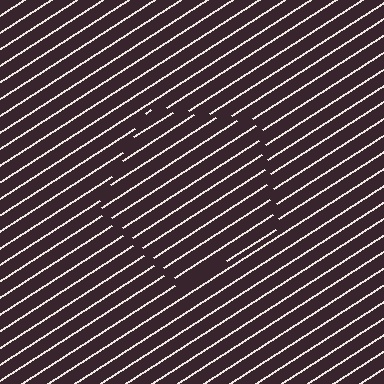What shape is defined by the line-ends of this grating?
An illusory pentagon. The interior of the shape contains the same grating, shifted by half a period — the contour is defined by the phase discontinuity where line-ends from the inner and outer gratings abut.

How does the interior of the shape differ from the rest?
The interior of the shape contains the same grating, shifted by half a period — the contour is defined by the phase discontinuity where line-ends from the inner and outer gratings abut.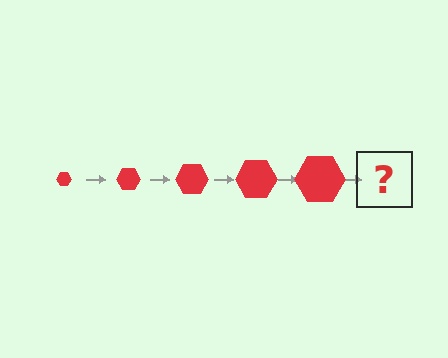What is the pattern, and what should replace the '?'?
The pattern is that the hexagon gets progressively larger each step. The '?' should be a red hexagon, larger than the previous one.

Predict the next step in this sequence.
The next step is a red hexagon, larger than the previous one.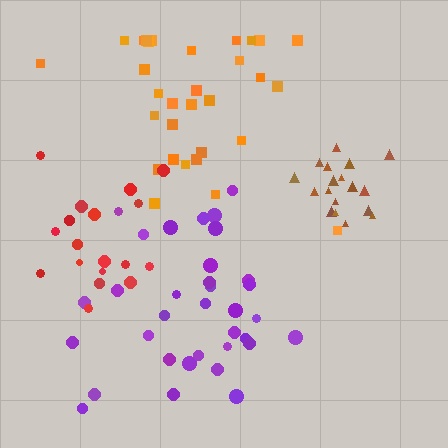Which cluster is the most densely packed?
Brown.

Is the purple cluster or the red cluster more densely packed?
Purple.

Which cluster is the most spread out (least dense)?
Orange.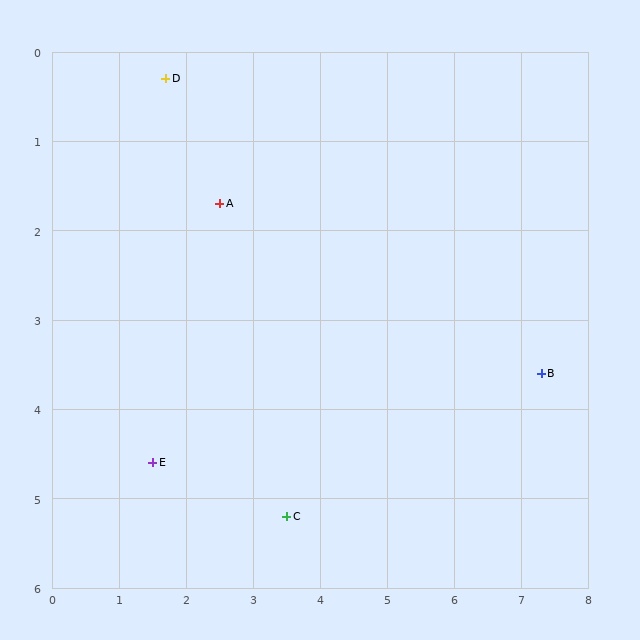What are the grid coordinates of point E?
Point E is at approximately (1.5, 4.6).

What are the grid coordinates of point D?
Point D is at approximately (1.7, 0.3).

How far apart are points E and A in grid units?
Points E and A are about 3.1 grid units apart.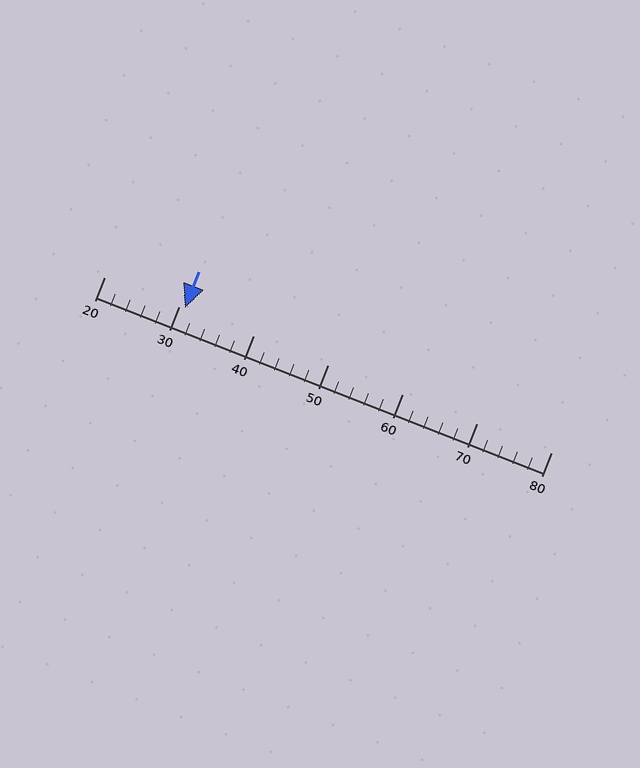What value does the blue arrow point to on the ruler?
The blue arrow points to approximately 31.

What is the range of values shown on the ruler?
The ruler shows values from 20 to 80.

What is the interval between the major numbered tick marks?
The major tick marks are spaced 10 units apart.